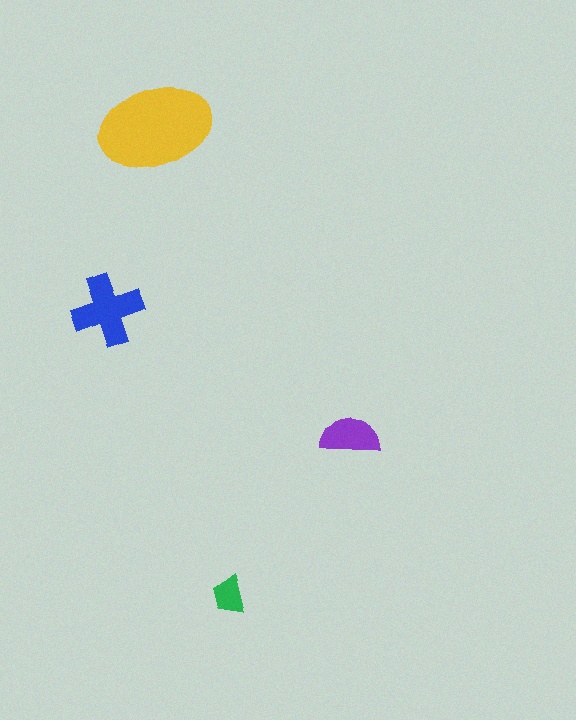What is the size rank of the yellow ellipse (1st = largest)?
1st.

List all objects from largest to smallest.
The yellow ellipse, the blue cross, the purple semicircle, the green trapezoid.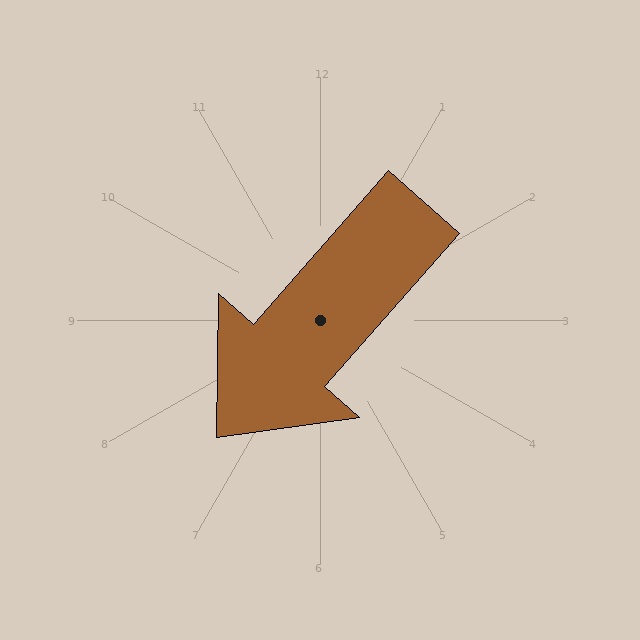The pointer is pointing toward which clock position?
Roughly 7 o'clock.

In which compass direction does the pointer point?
Southwest.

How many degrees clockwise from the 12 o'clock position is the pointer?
Approximately 221 degrees.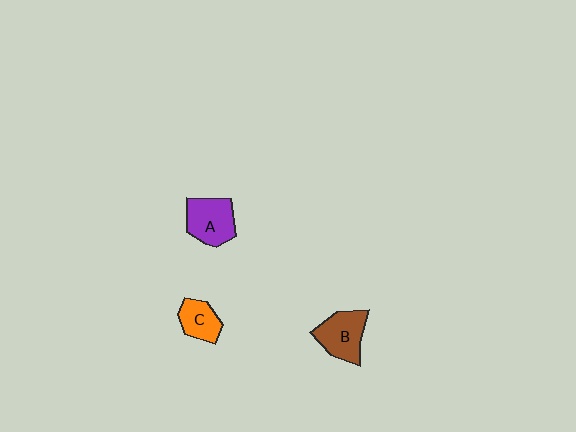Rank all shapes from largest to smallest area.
From largest to smallest: A (purple), B (brown), C (orange).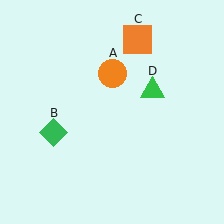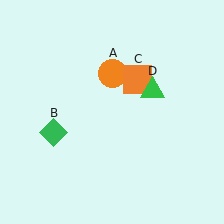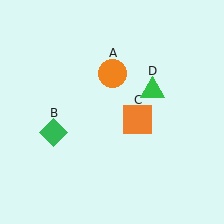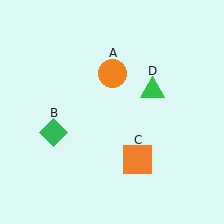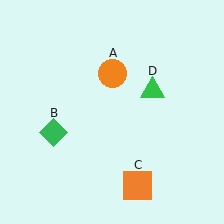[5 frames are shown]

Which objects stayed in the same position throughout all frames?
Orange circle (object A) and green diamond (object B) and green triangle (object D) remained stationary.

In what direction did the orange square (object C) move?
The orange square (object C) moved down.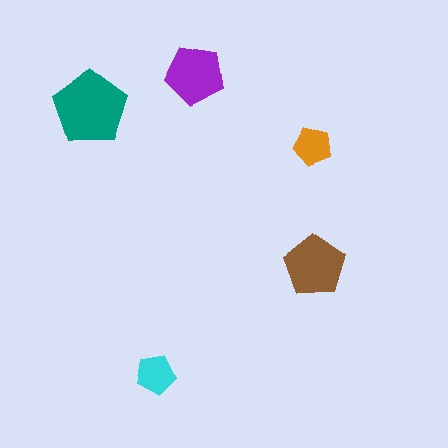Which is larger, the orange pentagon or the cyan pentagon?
The cyan one.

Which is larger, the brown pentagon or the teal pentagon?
The teal one.